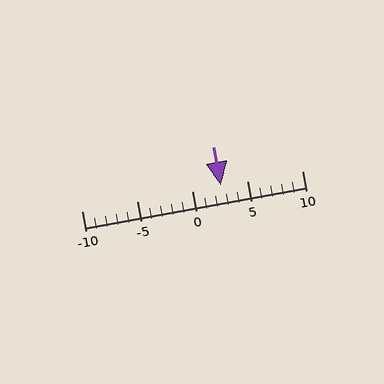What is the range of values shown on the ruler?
The ruler shows values from -10 to 10.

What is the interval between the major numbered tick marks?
The major tick marks are spaced 5 units apart.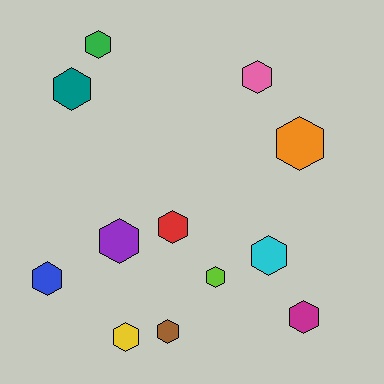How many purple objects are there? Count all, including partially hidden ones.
There is 1 purple object.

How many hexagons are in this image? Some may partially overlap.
There are 12 hexagons.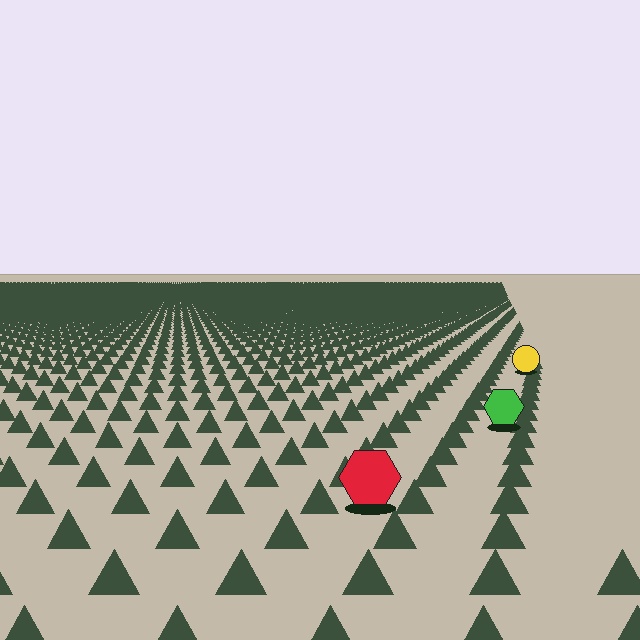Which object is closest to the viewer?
The red hexagon is closest. The texture marks near it are larger and more spread out.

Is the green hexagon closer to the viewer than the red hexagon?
No. The red hexagon is closer — you can tell from the texture gradient: the ground texture is coarser near it.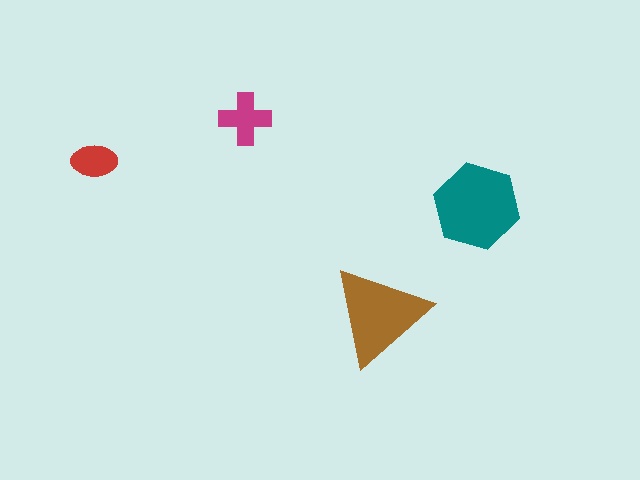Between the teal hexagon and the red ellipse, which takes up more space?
The teal hexagon.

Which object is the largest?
The teal hexagon.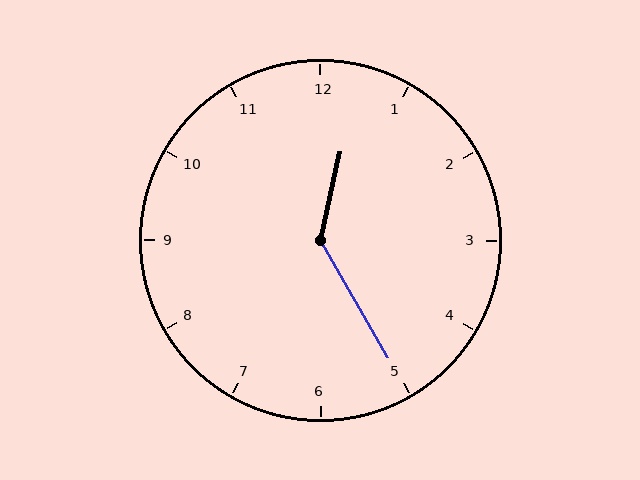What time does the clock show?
12:25.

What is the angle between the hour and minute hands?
Approximately 138 degrees.